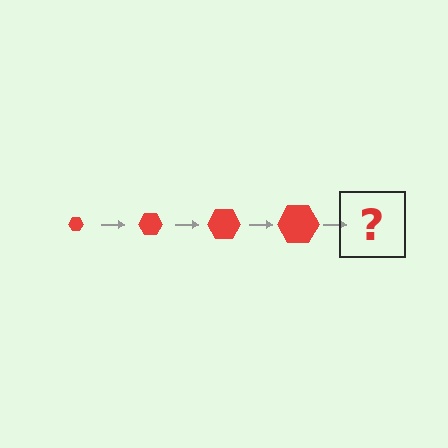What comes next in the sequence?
The next element should be a red hexagon, larger than the previous one.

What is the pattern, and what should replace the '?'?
The pattern is that the hexagon gets progressively larger each step. The '?' should be a red hexagon, larger than the previous one.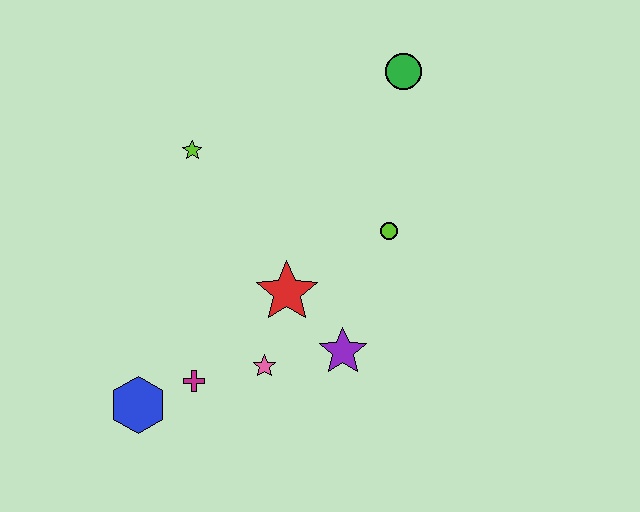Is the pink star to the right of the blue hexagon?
Yes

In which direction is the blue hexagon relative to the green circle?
The blue hexagon is below the green circle.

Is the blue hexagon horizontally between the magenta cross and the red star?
No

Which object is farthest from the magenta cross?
The green circle is farthest from the magenta cross.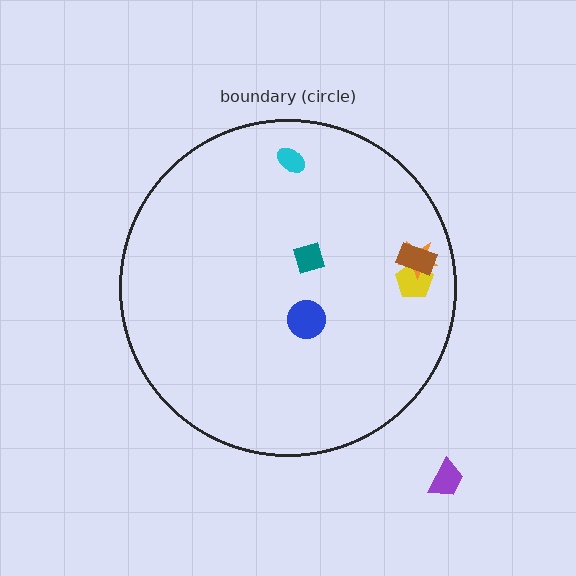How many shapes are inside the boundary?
6 inside, 1 outside.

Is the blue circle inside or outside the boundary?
Inside.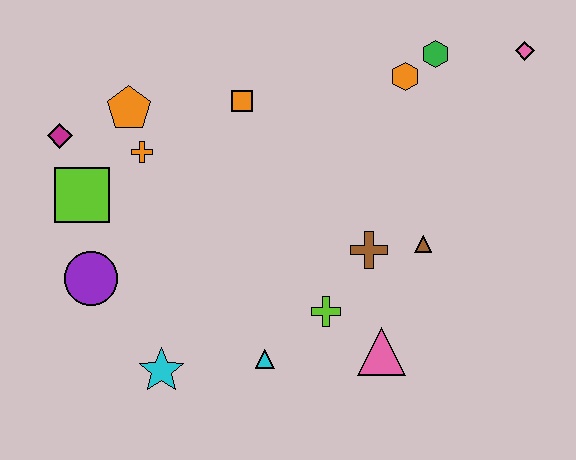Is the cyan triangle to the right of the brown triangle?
No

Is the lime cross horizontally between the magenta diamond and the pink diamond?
Yes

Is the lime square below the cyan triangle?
No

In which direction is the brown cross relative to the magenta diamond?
The brown cross is to the right of the magenta diamond.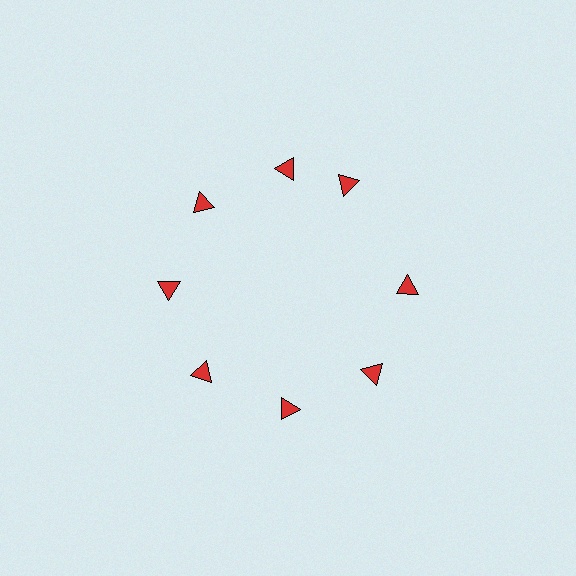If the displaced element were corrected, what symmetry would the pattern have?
It would have 8-fold rotational symmetry — the pattern would map onto itself every 45 degrees.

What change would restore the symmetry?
The symmetry would be restored by rotating it back into even spacing with its neighbors so that all 8 triangles sit at equal angles and equal distance from the center.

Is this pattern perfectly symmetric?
No. The 8 red triangles are arranged in a ring, but one element near the 2 o'clock position is rotated out of alignment along the ring, breaking the 8-fold rotational symmetry.